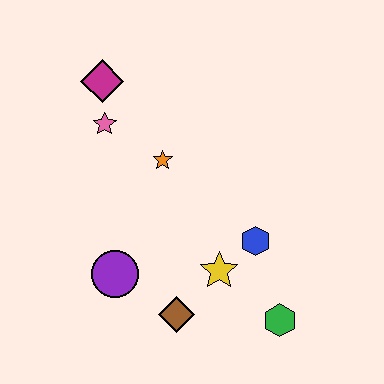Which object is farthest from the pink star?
The green hexagon is farthest from the pink star.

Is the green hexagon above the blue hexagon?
No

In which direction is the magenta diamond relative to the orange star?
The magenta diamond is above the orange star.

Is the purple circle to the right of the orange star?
No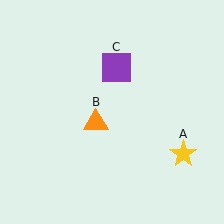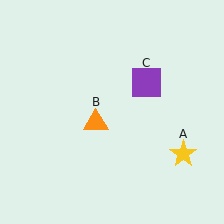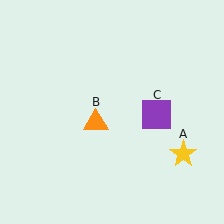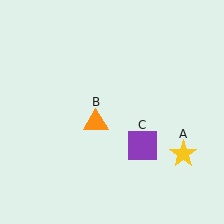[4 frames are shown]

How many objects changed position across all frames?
1 object changed position: purple square (object C).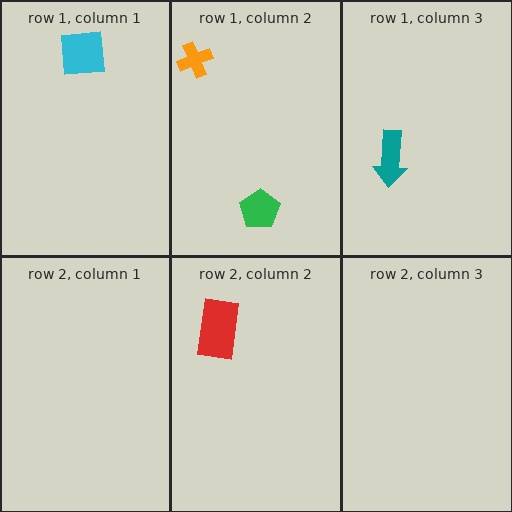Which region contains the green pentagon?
The row 1, column 2 region.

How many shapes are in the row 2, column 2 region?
1.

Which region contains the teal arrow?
The row 1, column 3 region.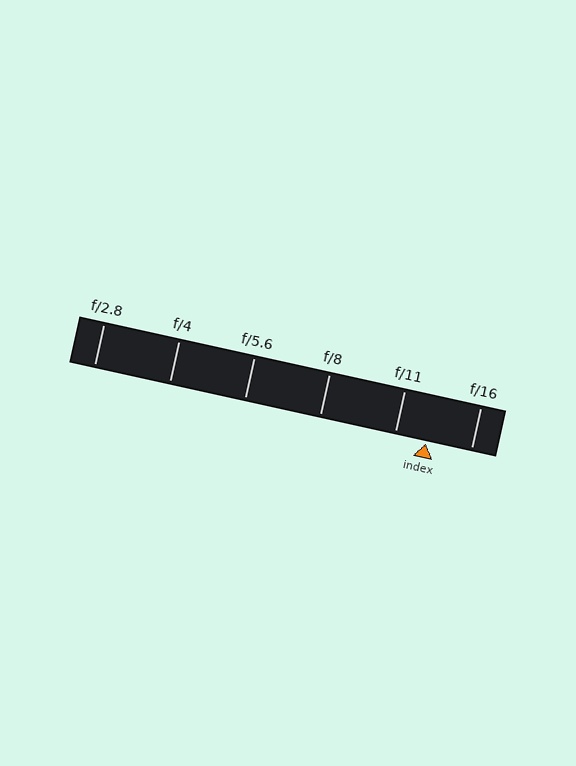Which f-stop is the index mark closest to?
The index mark is closest to f/11.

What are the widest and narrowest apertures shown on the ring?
The widest aperture shown is f/2.8 and the narrowest is f/16.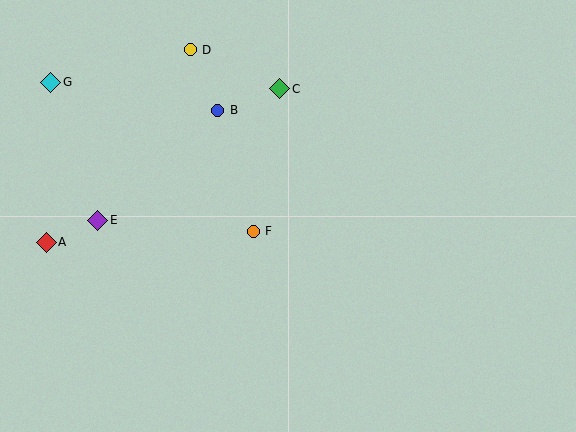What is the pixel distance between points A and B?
The distance between A and B is 216 pixels.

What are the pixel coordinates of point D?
Point D is at (190, 50).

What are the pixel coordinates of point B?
Point B is at (218, 110).